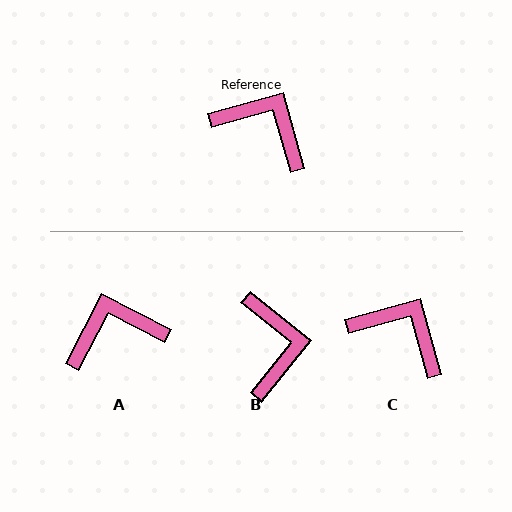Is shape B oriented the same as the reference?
No, it is off by about 54 degrees.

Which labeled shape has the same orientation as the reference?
C.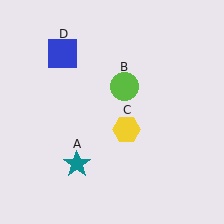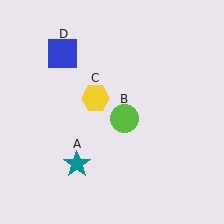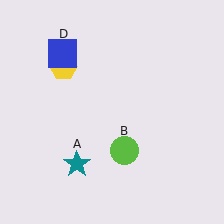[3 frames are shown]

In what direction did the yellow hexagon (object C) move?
The yellow hexagon (object C) moved up and to the left.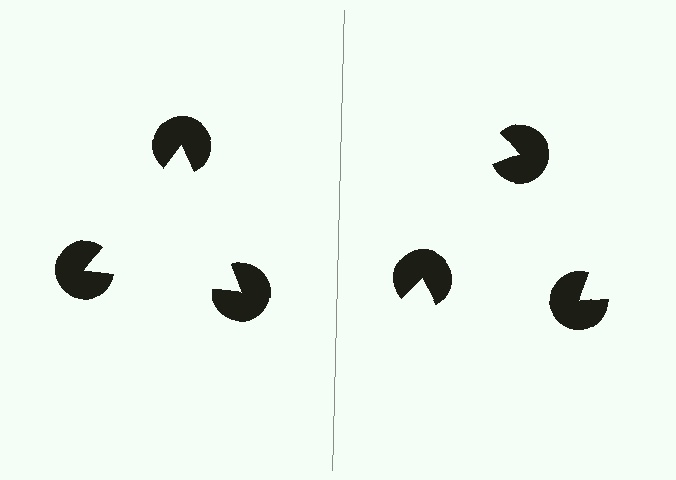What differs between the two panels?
The pac-man discs are positioned identically on both sides; only the wedge orientations differ. On the left they align to a triangle; on the right they are misaligned.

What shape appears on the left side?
An illusory triangle.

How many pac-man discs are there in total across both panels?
6 — 3 on each side.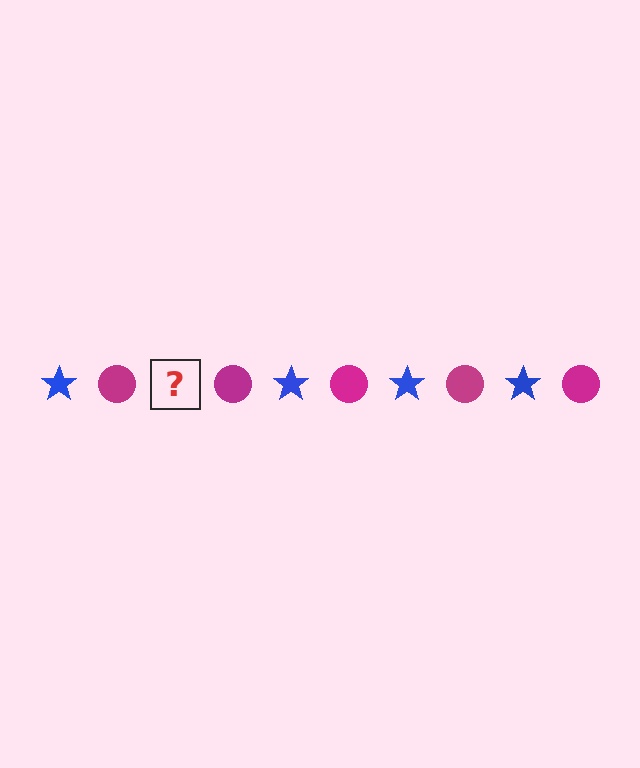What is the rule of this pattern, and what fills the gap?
The rule is that the pattern alternates between blue star and magenta circle. The gap should be filled with a blue star.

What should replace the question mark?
The question mark should be replaced with a blue star.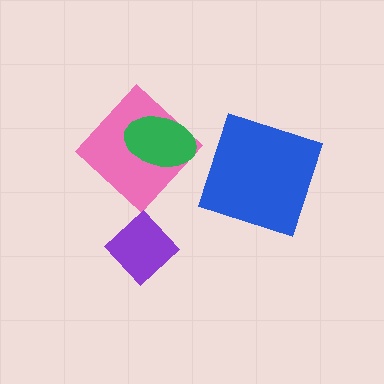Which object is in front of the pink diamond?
The green ellipse is in front of the pink diamond.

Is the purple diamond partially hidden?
No, no other shape covers it.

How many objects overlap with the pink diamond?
1 object overlaps with the pink diamond.